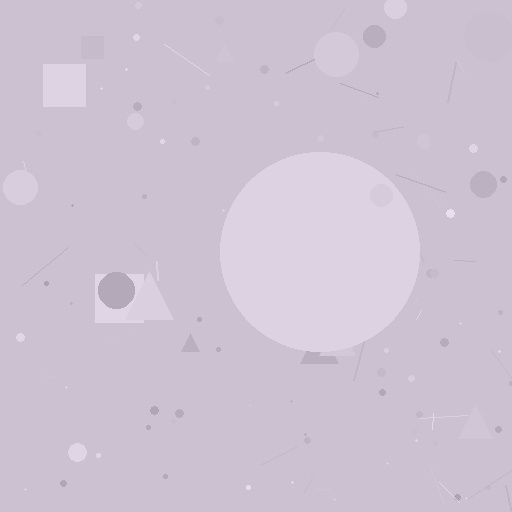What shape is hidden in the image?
A circle is hidden in the image.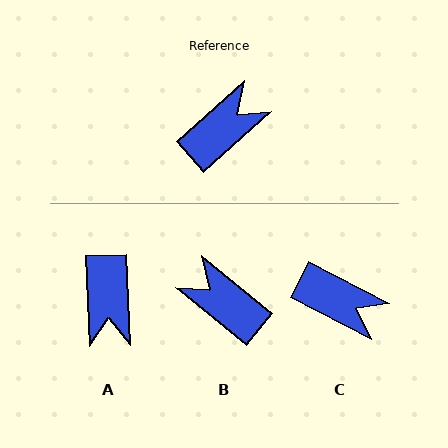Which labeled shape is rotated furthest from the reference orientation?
A, about 129 degrees away.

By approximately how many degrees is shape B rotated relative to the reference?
Approximately 99 degrees counter-clockwise.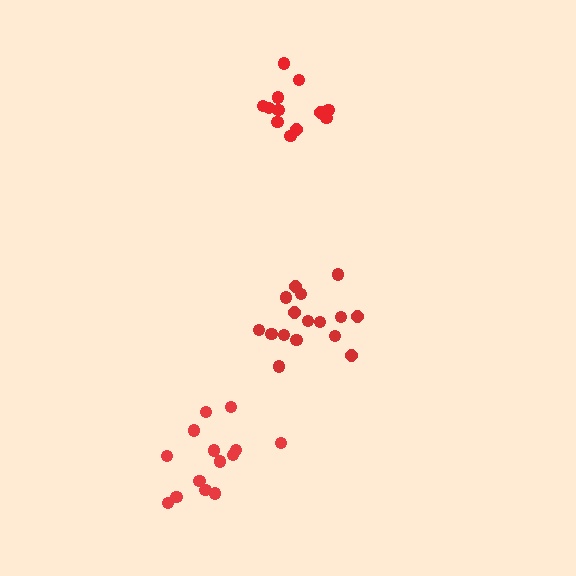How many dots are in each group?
Group 1: 14 dots, Group 2: 16 dots, Group 3: 12 dots (42 total).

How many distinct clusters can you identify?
There are 3 distinct clusters.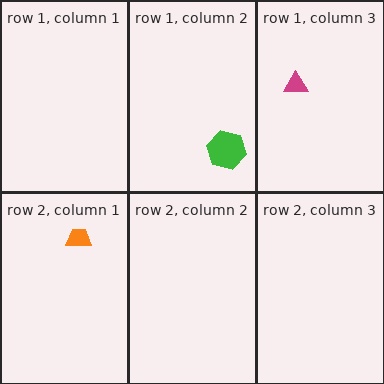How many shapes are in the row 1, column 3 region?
1.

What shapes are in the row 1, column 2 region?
The green hexagon.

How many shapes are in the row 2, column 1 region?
1.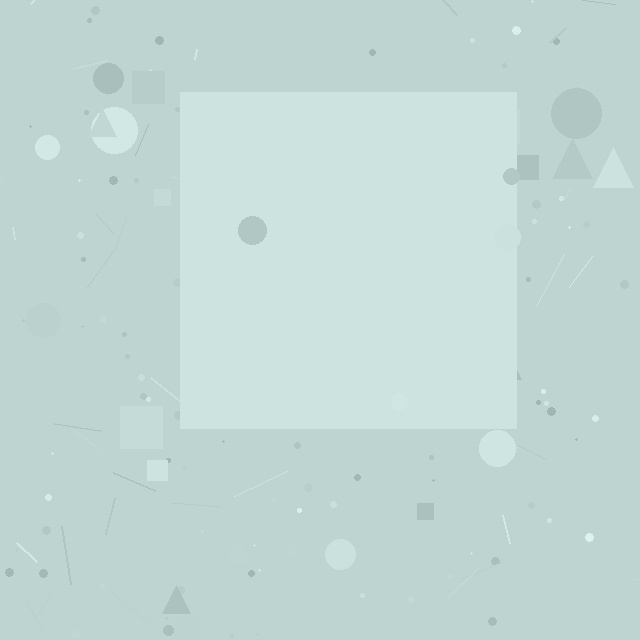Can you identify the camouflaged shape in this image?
The camouflaged shape is a square.